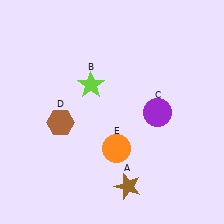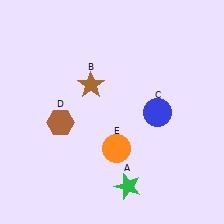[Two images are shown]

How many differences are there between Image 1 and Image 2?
There are 3 differences between the two images.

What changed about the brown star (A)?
In Image 1, A is brown. In Image 2, it changed to green.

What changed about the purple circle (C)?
In Image 1, C is purple. In Image 2, it changed to blue.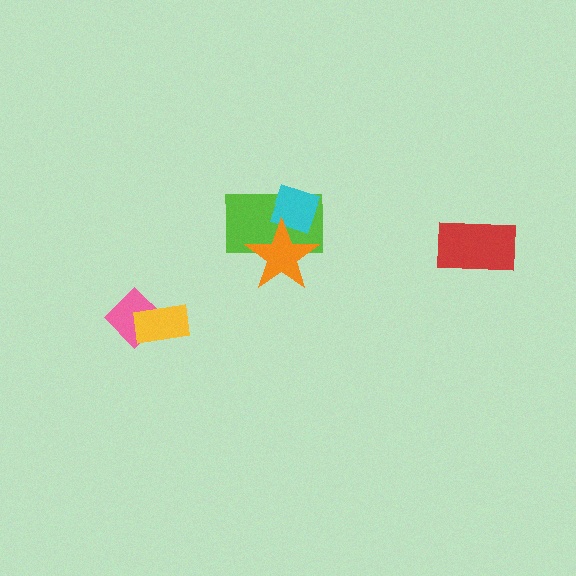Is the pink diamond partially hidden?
Yes, it is partially covered by another shape.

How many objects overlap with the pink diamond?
1 object overlaps with the pink diamond.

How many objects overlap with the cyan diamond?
2 objects overlap with the cyan diamond.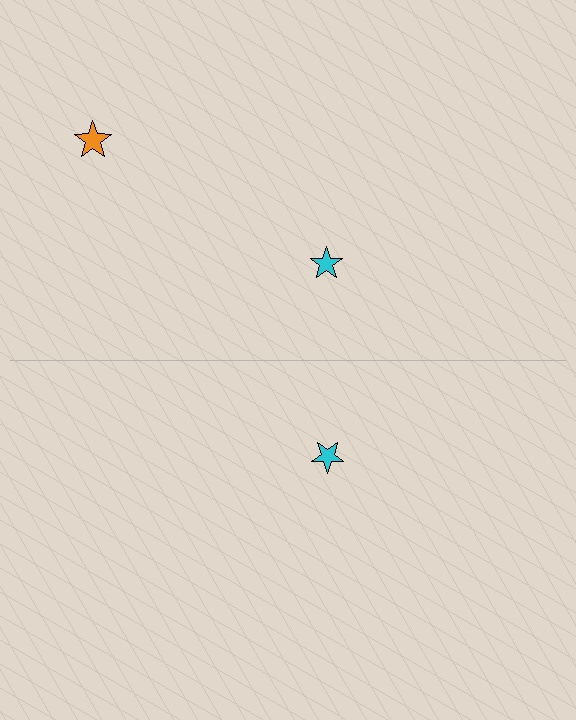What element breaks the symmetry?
A orange star is missing from the bottom side.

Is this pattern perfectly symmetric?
No, the pattern is not perfectly symmetric. A orange star is missing from the bottom side.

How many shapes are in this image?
There are 3 shapes in this image.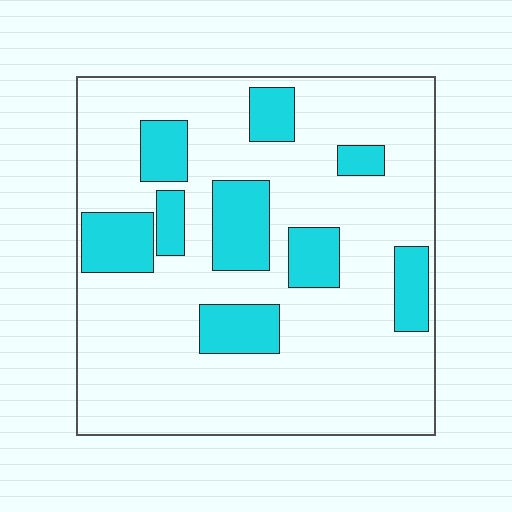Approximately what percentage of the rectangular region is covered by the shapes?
Approximately 20%.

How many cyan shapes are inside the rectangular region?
9.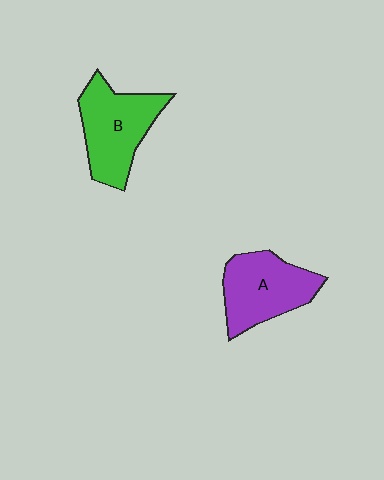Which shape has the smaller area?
Shape A (purple).